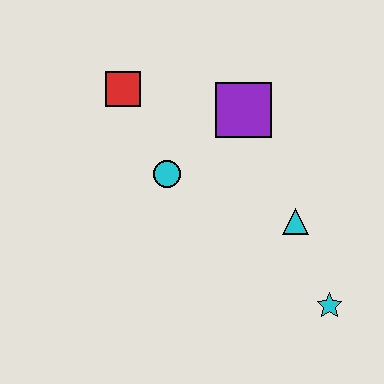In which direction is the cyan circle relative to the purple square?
The cyan circle is to the left of the purple square.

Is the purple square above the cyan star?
Yes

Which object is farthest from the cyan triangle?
The red square is farthest from the cyan triangle.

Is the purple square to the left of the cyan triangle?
Yes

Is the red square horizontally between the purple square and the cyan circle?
No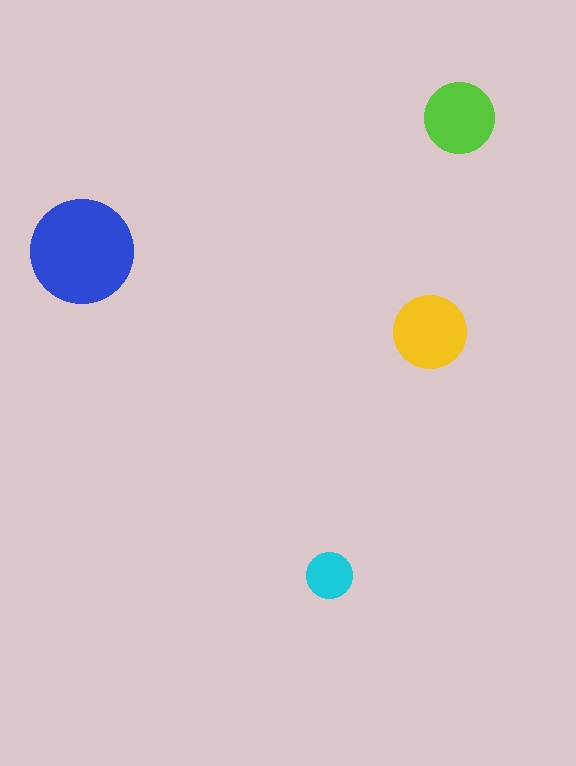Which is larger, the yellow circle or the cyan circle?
The yellow one.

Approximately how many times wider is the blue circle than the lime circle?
About 1.5 times wider.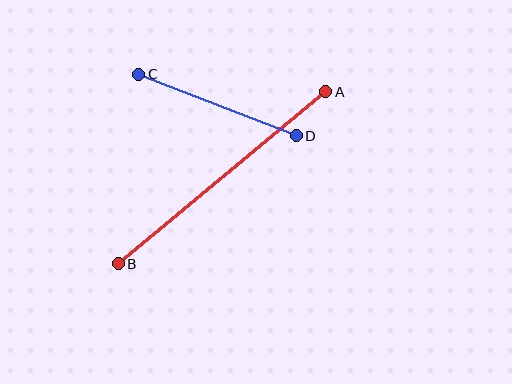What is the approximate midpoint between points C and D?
The midpoint is at approximately (217, 105) pixels.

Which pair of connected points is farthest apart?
Points A and B are farthest apart.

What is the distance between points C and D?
The distance is approximately 169 pixels.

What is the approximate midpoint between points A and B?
The midpoint is at approximately (222, 178) pixels.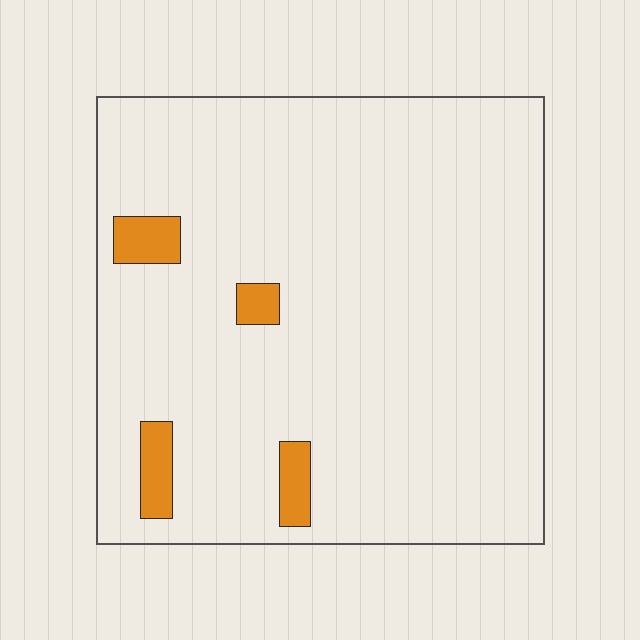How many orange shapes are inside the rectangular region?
4.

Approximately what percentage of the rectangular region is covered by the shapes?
Approximately 5%.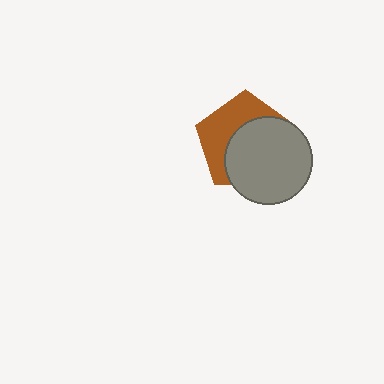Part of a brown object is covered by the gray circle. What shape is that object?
It is a pentagon.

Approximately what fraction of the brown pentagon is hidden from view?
Roughly 57% of the brown pentagon is hidden behind the gray circle.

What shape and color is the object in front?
The object in front is a gray circle.